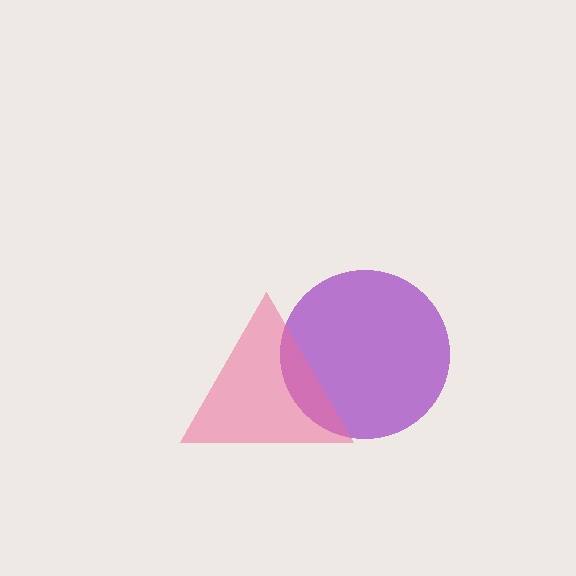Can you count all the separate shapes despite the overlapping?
Yes, there are 2 separate shapes.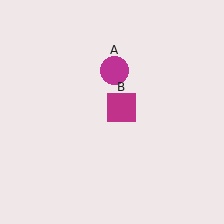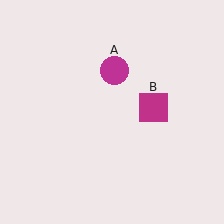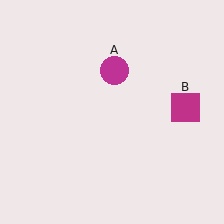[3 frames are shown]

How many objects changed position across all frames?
1 object changed position: magenta square (object B).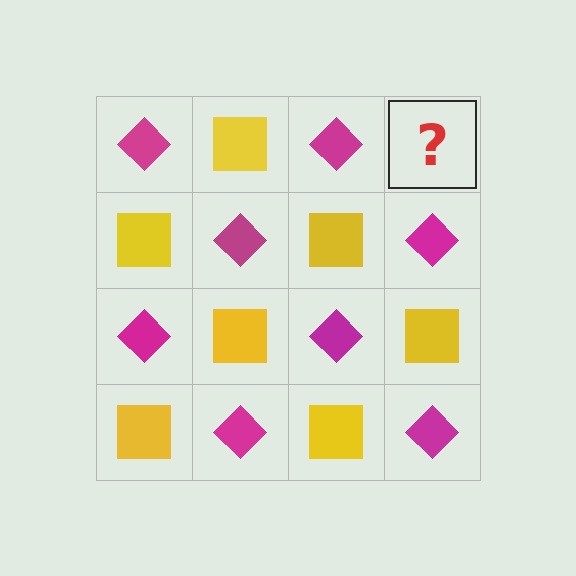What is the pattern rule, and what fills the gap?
The rule is that it alternates magenta diamond and yellow square in a checkerboard pattern. The gap should be filled with a yellow square.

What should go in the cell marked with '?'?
The missing cell should contain a yellow square.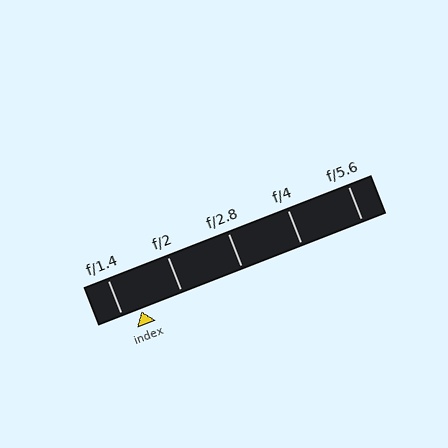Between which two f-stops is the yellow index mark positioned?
The index mark is between f/1.4 and f/2.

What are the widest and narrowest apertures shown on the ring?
The widest aperture shown is f/1.4 and the narrowest is f/5.6.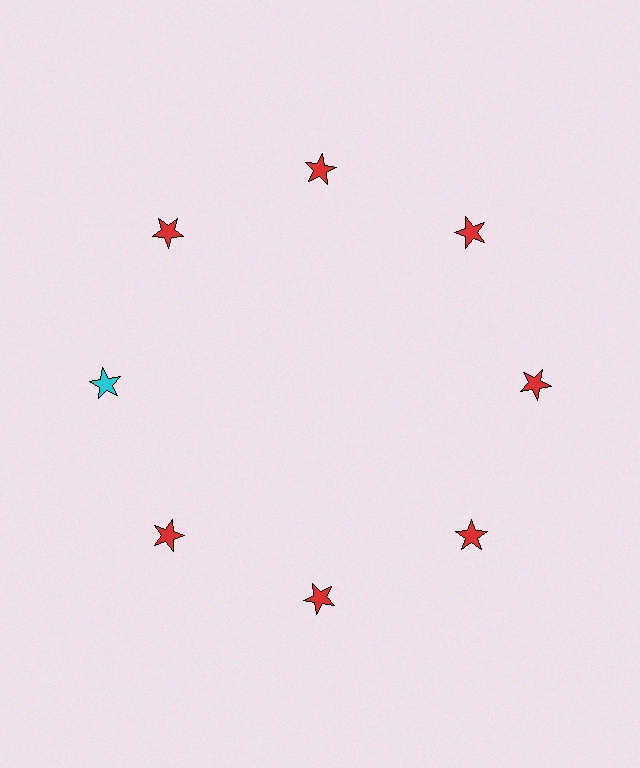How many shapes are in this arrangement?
There are 8 shapes arranged in a ring pattern.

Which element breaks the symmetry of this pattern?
The cyan star at roughly the 9 o'clock position breaks the symmetry. All other shapes are red stars.